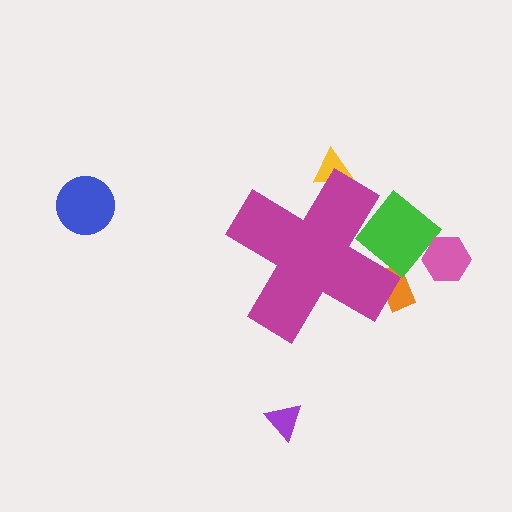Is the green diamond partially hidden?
Yes, the green diamond is partially hidden behind the magenta cross.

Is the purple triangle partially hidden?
No, the purple triangle is fully visible.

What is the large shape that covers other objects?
A magenta cross.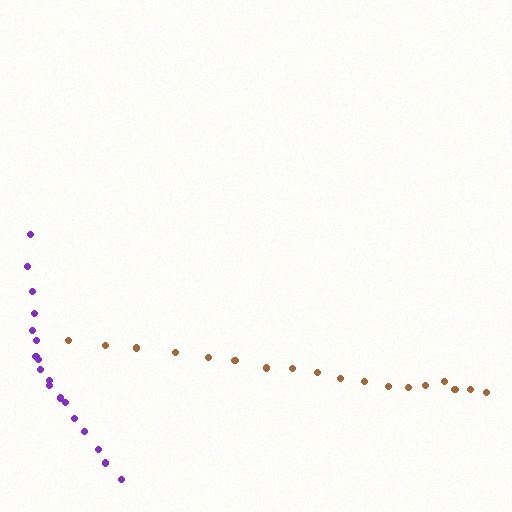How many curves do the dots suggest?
There are 2 distinct paths.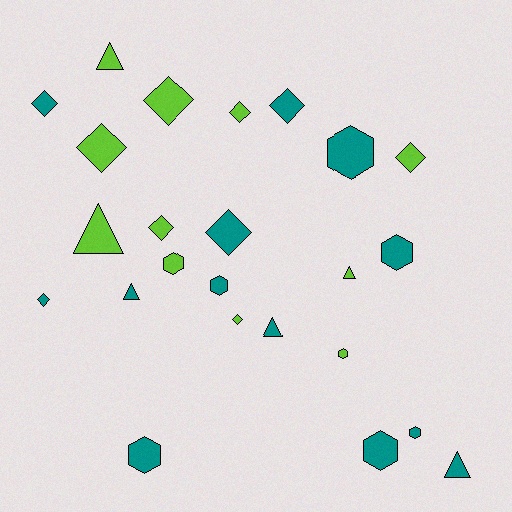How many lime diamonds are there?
There are 6 lime diamonds.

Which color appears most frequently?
Teal, with 13 objects.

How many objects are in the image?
There are 24 objects.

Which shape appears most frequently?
Diamond, with 10 objects.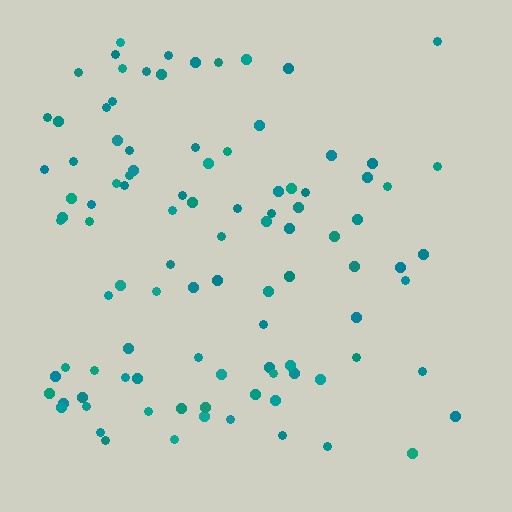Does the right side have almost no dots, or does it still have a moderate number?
Still a moderate number, just noticeably fewer than the left.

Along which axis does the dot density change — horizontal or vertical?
Horizontal.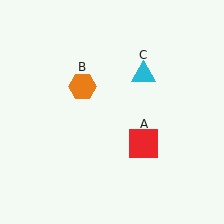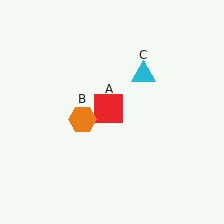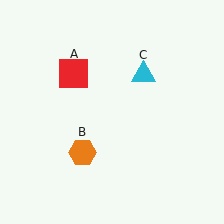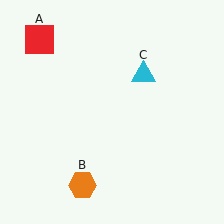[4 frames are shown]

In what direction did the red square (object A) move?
The red square (object A) moved up and to the left.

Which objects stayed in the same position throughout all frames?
Cyan triangle (object C) remained stationary.